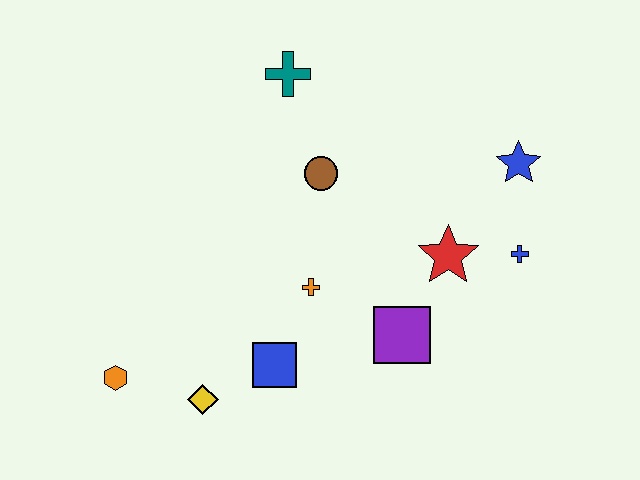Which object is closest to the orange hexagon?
The yellow diamond is closest to the orange hexagon.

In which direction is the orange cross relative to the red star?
The orange cross is to the left of the red star.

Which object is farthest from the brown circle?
The orange hexagon is farthest from the brown circle.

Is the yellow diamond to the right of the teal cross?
No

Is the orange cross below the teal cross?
Yes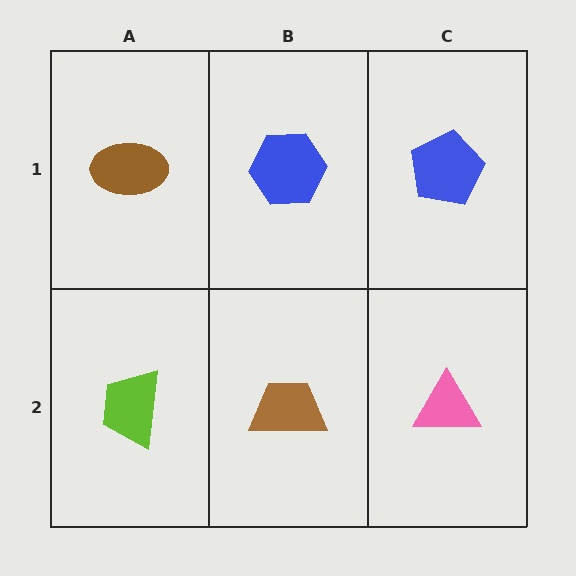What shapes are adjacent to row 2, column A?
A brown ellipse (row 1, column A), a brown trapezoid (row 2, column B).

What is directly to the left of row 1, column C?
A blue hexagon.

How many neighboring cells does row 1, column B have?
3.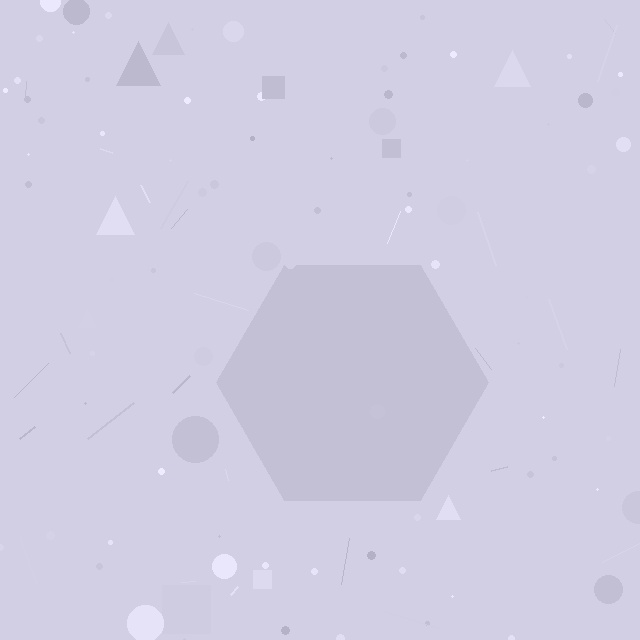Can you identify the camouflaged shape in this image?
The camouflaged shape is a hexagon.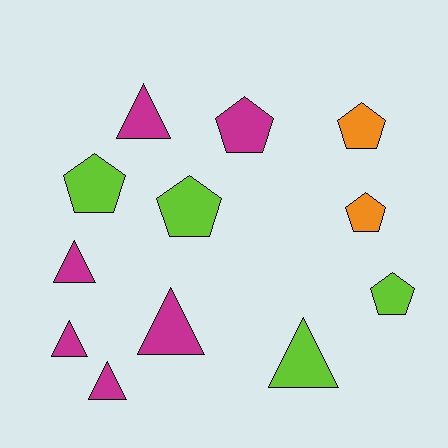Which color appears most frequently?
Magenta, with 6 objects.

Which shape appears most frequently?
Triangle, with 6 objects.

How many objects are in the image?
There are 12 objects.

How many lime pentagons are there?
There are 3 lime pentagons.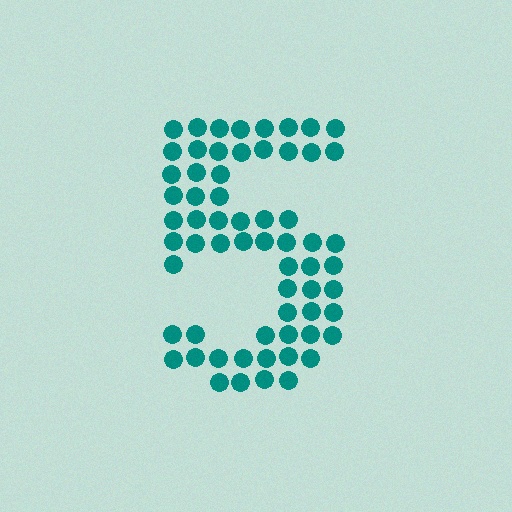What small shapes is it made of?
It is made of small circles.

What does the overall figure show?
The overall figure shows the digit 5.